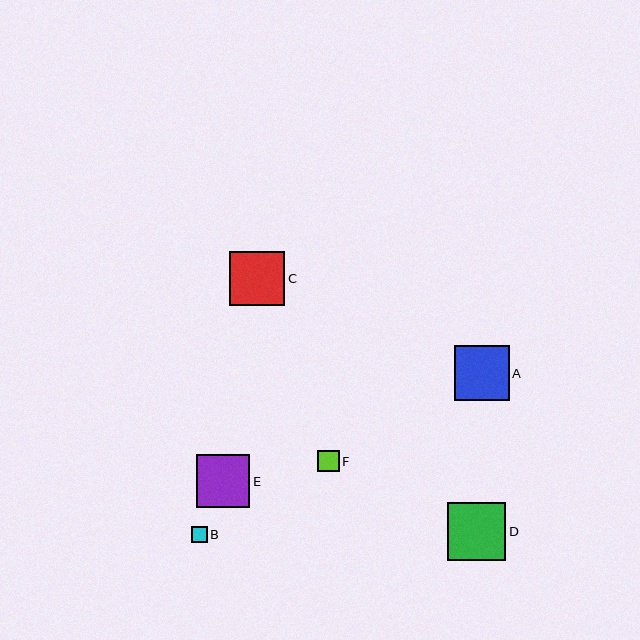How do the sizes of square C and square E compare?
Square C and square E are approximately the same size.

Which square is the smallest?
Square B is the smallest with a size of approximately 16 pixels.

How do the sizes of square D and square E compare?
Square D and square E are approximately the same size.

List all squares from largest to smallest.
From largest to smallest: D, C, A, E, F, B.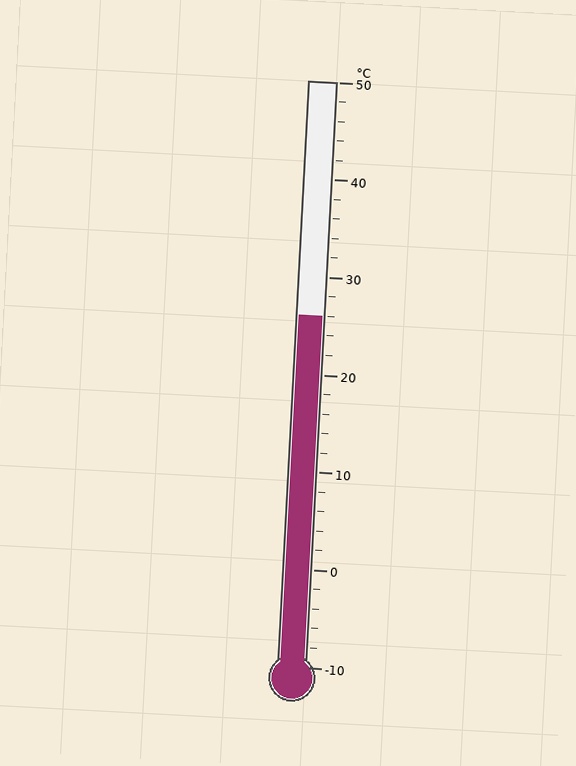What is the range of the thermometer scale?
The thermometer scale ranges from -10°C to 50°C.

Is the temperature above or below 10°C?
The temperature is above 10°C.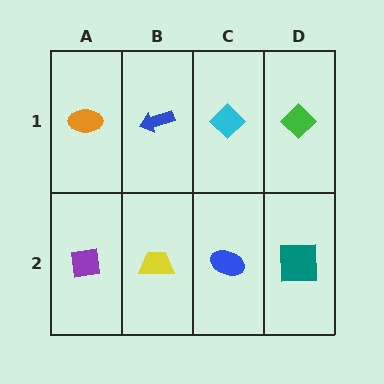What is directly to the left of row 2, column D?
A blue ellipse.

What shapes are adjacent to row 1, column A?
A purple square (row 2, column A), a blue arrow (row 1, column B).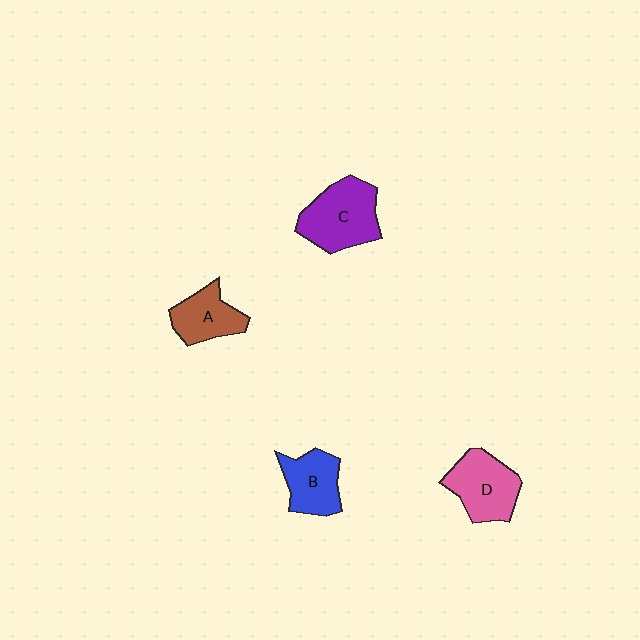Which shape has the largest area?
Shape C (purple).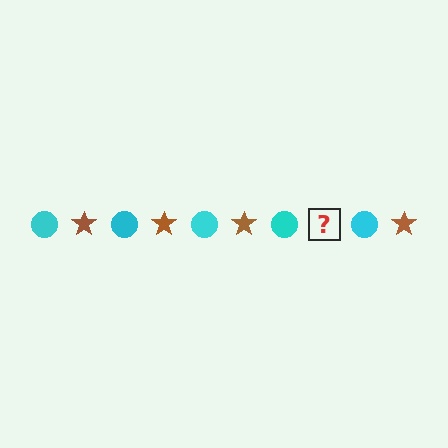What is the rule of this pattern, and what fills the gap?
The rule is that the pattern alternates between cyan circle and brown star. The gap should be filled with a brown star.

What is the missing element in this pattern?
The missing element is a brown star.